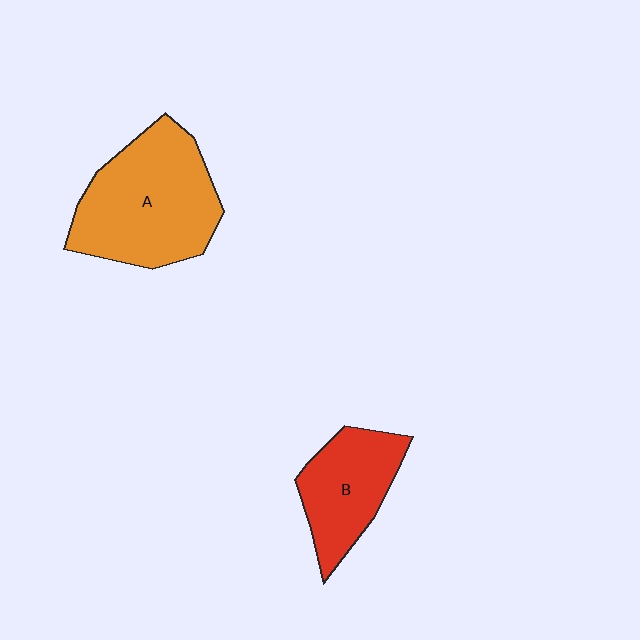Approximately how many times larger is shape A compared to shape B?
Approximately 1.6 times.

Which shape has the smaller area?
Shape B (red).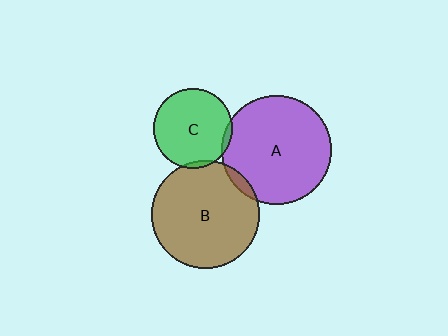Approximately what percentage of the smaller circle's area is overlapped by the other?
Approximately 5%.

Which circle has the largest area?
Circle A (purple).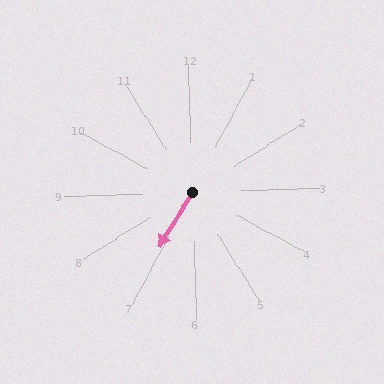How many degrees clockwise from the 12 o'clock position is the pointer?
Approximately 214 degrees.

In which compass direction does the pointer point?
Southwest.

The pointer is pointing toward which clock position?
Roughly 7 o'clock.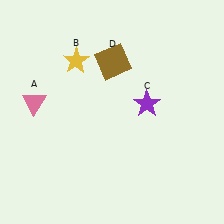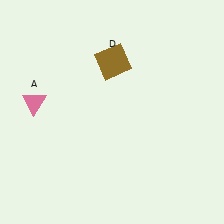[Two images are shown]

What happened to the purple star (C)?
The purple star (C) was removed in Image 2. It was in the top-right area of Image 1.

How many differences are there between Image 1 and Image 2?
There are 2 differences between the two images.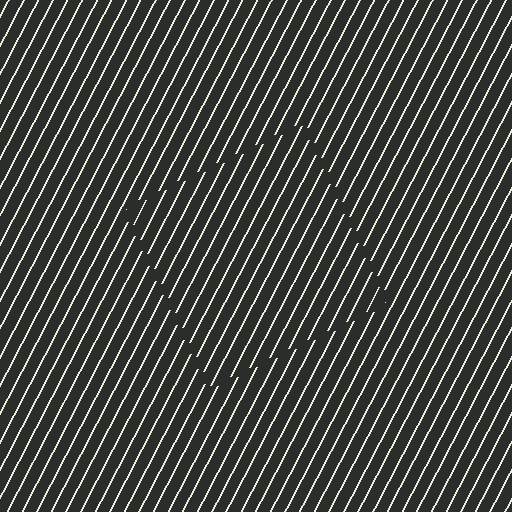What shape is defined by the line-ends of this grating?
An illusory square. The interior of the shape contains the same grating, shifted by half a period — the contour is defined by the phase discontinuity where line-ends from the inner and outer gratings abut.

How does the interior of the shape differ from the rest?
The interior of the shape contains the same grating, shifted by half a period — the contour is defined by the phase discontinuity where line-ends from the inner and outer gratings abut.